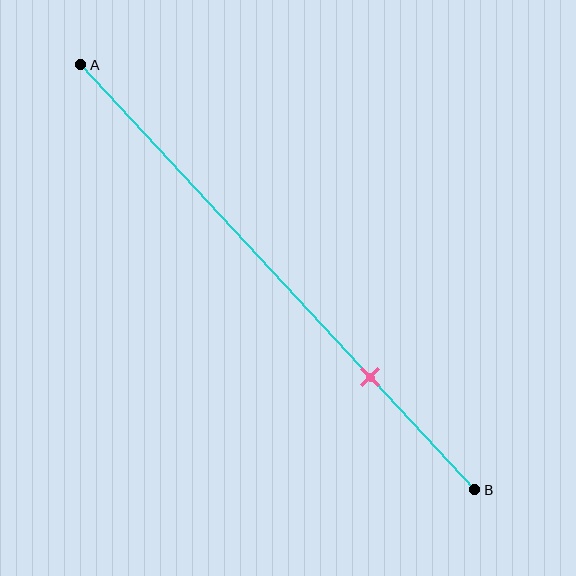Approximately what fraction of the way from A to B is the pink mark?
The pink mark is approximately 75% of the way from A to B.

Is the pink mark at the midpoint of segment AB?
No, the mark is at about 75% from A, not at the 50% midpoint.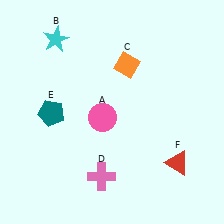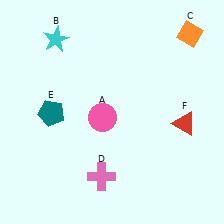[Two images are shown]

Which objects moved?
The objects that moved are: the orange diamond (C), the red triangle (F).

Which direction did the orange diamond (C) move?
The orange diamond (C) moved right.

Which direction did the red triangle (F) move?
The red triangle (F) moved up.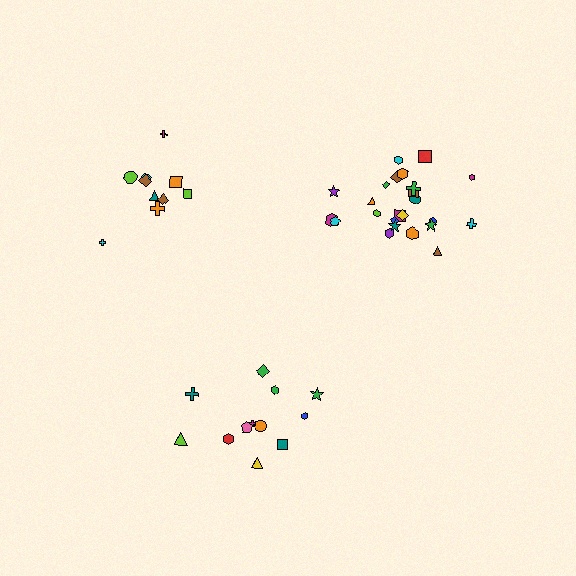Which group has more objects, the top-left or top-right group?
The top-right group.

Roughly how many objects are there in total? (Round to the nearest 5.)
Roughly 45 objects in total.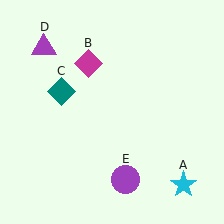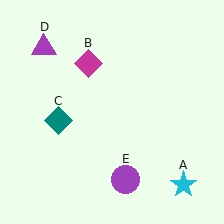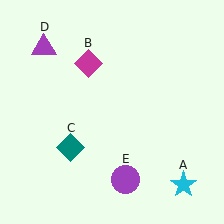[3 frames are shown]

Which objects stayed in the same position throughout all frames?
Cyan star (object A) and magenta diamond (object B) and purple triangle (object D) and purple circle (object E) remained stationary.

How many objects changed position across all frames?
1 object changed position: teal diamond (object C).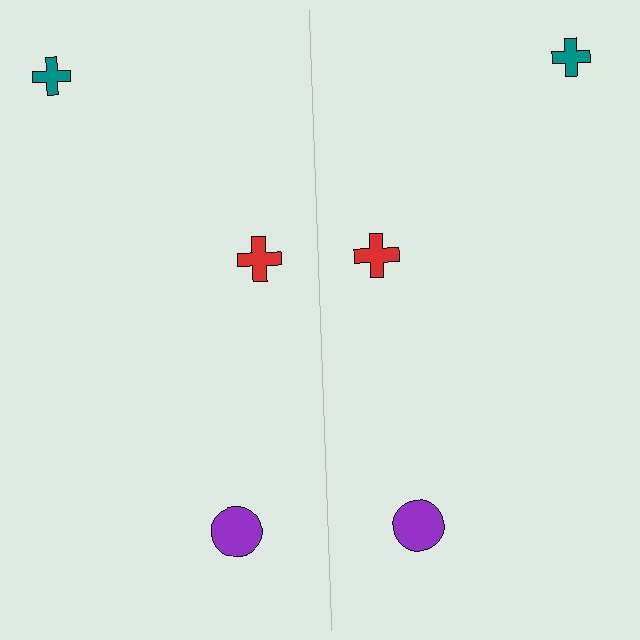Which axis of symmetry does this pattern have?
The pattern has a vertical axis of symmetry running through the center of the image.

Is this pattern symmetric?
Yes, this pattern has bilateral (reflection) symmetry.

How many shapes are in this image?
There are 6 shapes in this image.